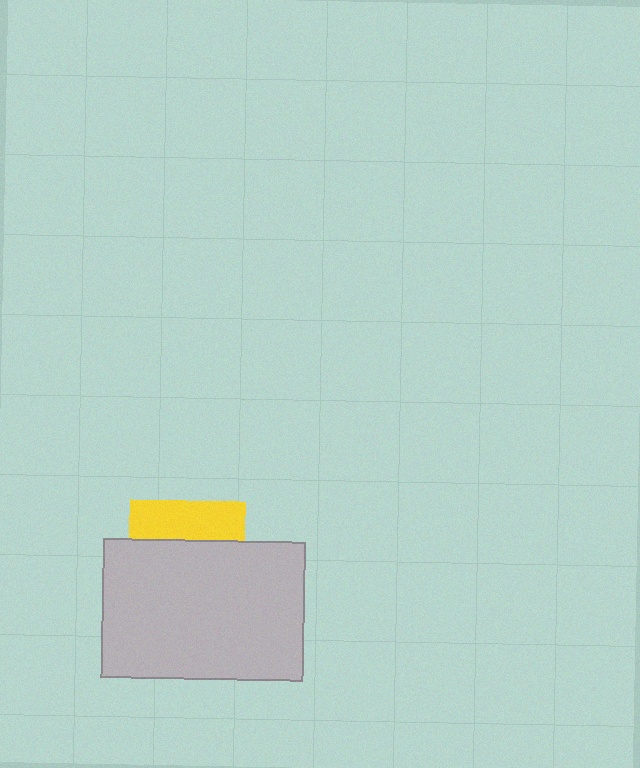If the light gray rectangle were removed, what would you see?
You would see the complete yellow square.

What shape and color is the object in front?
The object in front is a light gray rectangle.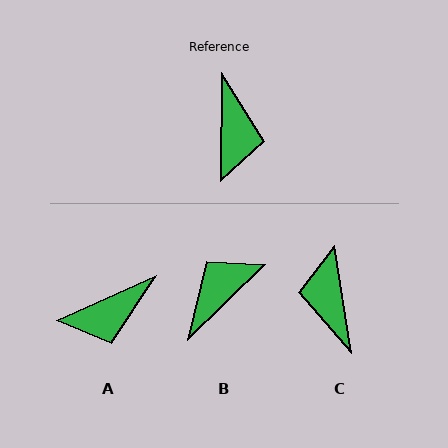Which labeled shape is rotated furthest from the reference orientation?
C, about 170 degrees away.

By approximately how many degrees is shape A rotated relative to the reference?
Approximately 66 degrees clockwise.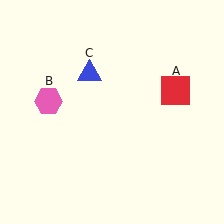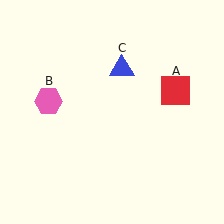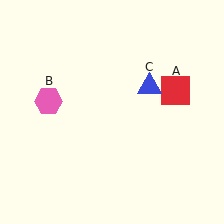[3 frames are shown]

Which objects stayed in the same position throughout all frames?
Red square (object A) and pink hexagon (object B) remained stationary.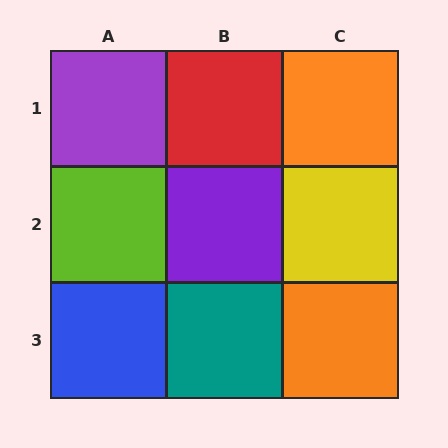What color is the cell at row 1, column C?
Orange.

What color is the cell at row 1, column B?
Red.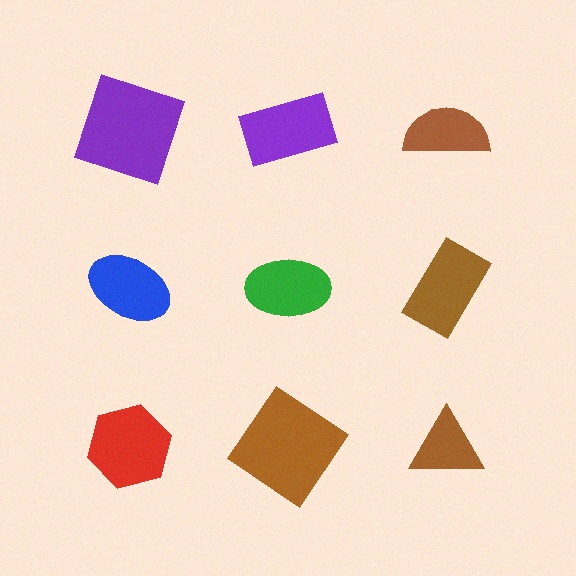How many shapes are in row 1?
3 shapes.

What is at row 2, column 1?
A blue ellipse.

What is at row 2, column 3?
A brown rectangle.